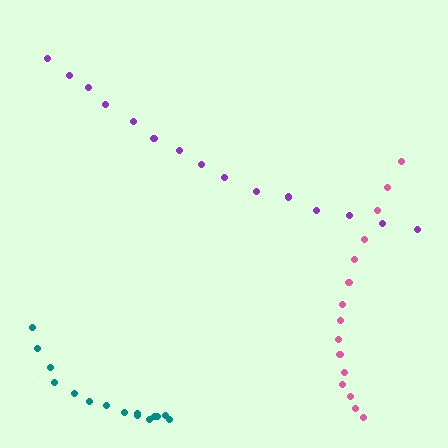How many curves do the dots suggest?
There are 3 distinct paths.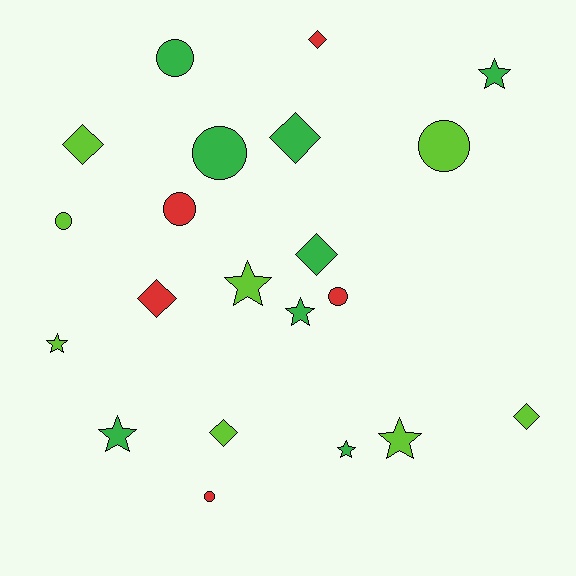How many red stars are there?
There are no red stars.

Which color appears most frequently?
Green, with 8 objects.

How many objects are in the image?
There are 21 objects.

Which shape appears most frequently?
Diamond, with 7 objects.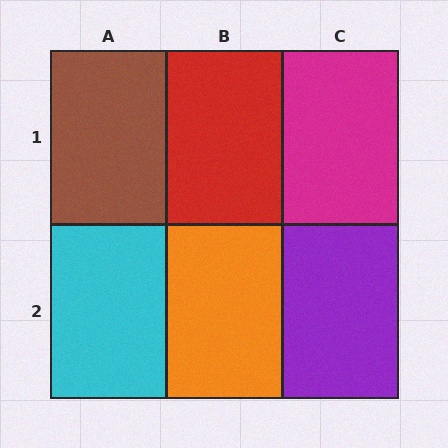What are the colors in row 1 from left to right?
Brown, red, magenta.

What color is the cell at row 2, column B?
Orange.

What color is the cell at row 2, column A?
Cyan.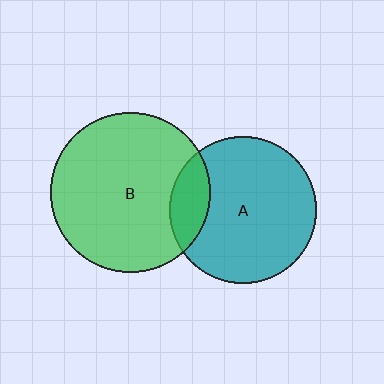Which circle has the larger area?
Circle B (green).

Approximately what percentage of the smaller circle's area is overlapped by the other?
Approximately 15%.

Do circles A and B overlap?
Yes.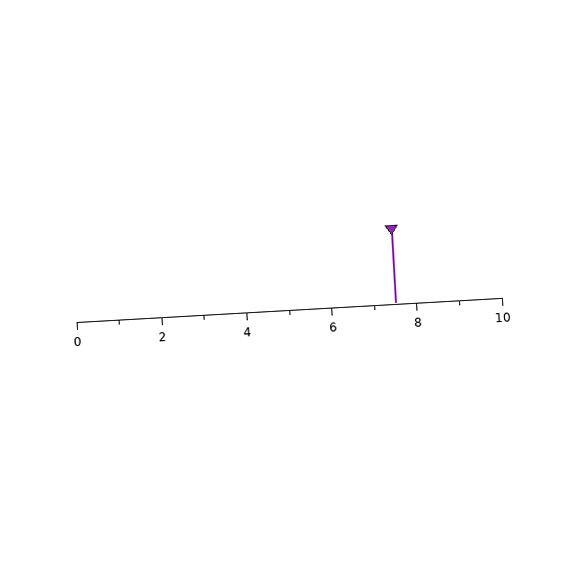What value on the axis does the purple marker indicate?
The marker indicates approximately 7.5.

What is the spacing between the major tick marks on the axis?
The major ticks are spaced 2 apart.